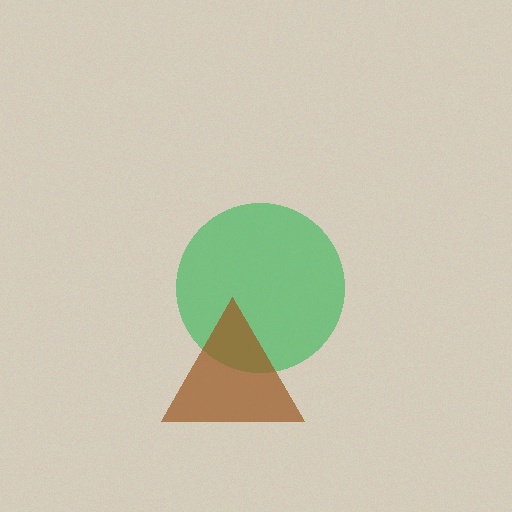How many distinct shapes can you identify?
There are 2 distinct shapes: a green circle, a brown triangle.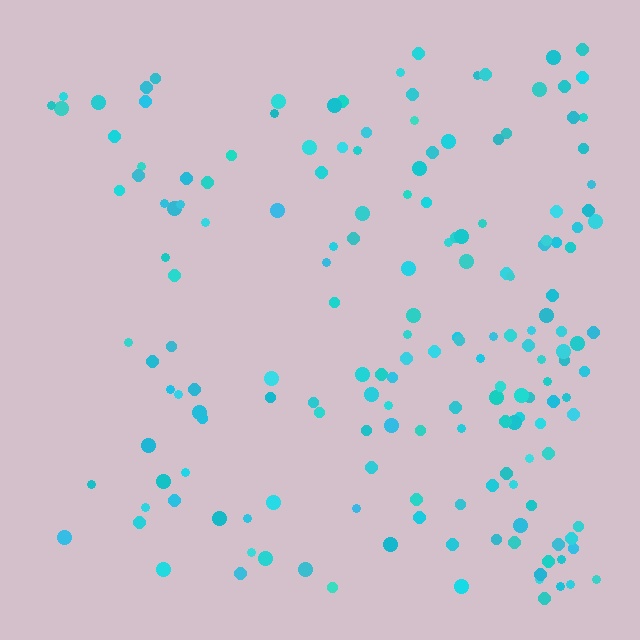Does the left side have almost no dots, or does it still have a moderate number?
Still a moderate number, just noticeably fewer than the right.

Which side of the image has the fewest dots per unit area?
The left.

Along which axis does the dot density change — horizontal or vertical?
Horizontal.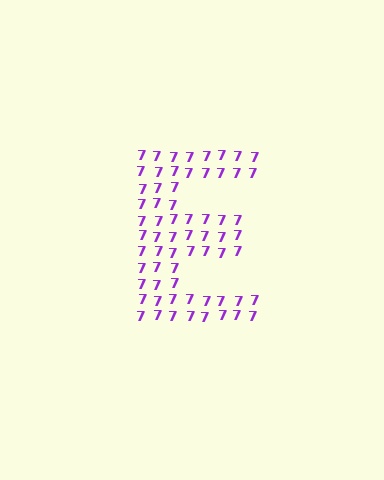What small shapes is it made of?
It is made of small digit 7's.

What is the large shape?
The large shape is the letter E.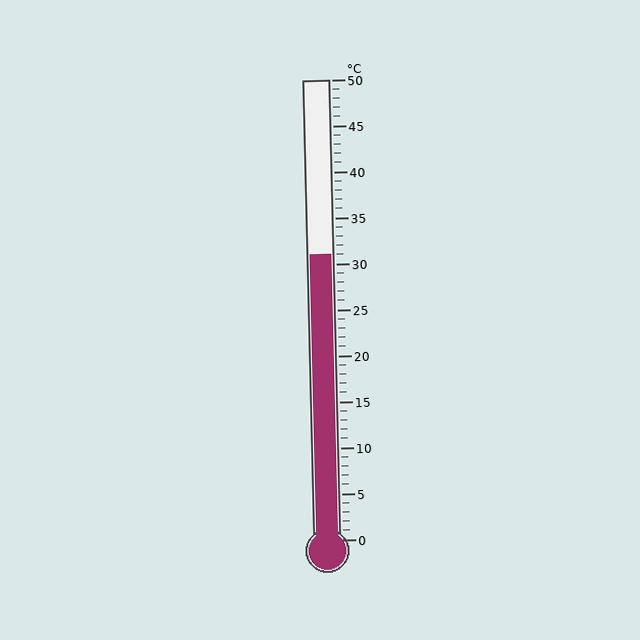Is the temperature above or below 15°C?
The temperature is above 15°C.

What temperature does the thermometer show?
The thermometer shows approximately 31°C.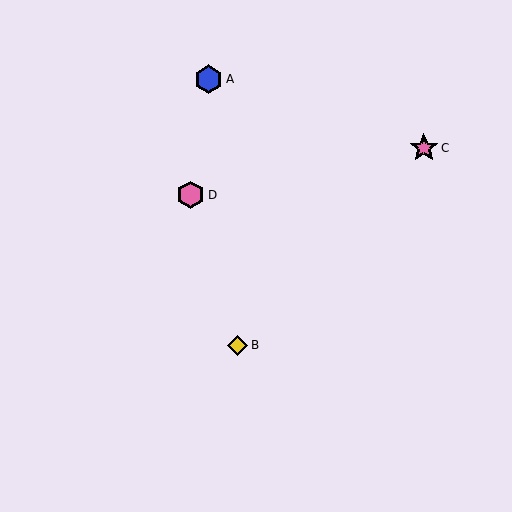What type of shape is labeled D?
Shape D is a pink hexagon.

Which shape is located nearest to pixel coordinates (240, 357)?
The yellow diamond (labeled B) at (238, 346) is nearest to that location.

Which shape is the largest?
The pink star (labeled C) is the largest.